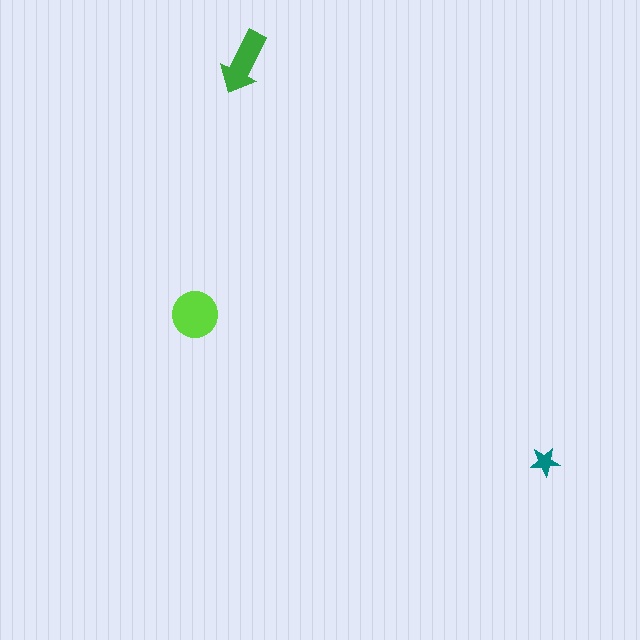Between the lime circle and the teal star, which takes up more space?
The lime circle.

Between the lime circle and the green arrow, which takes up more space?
The lime circle.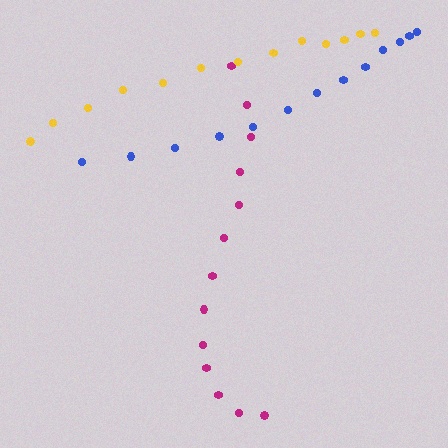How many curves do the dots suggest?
There are 3 distinct paths.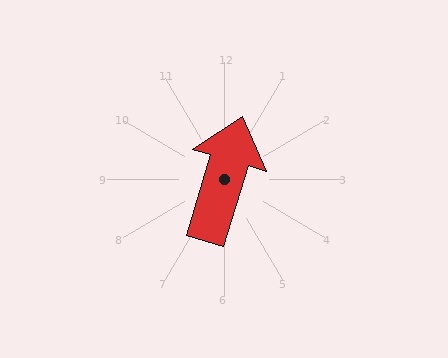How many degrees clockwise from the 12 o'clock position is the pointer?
Approximately 17 degrees.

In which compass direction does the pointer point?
North.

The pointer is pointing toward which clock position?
Roughly 1 o'clock.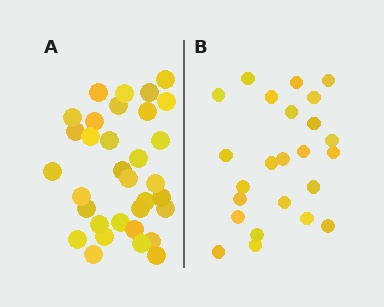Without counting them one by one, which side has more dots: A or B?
Region A (the left region) has more dots.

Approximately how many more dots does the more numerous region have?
Region A has roughly 8 or so more dots than region B.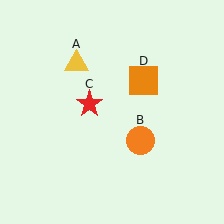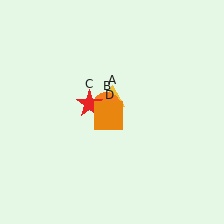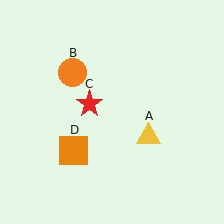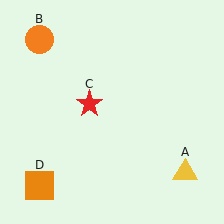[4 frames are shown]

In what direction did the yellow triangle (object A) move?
The yellow triangle (object A) moved down and to the right.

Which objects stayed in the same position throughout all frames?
Red star (object C) remained stationary.